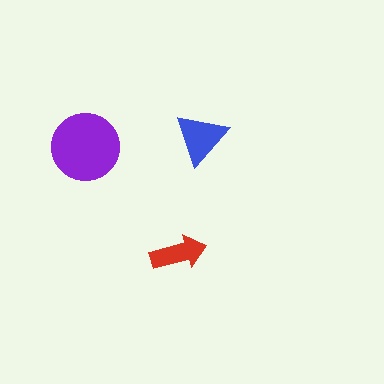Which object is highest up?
The blue triangle is topmost.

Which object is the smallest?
The red arrow.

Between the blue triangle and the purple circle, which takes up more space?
The purple circle.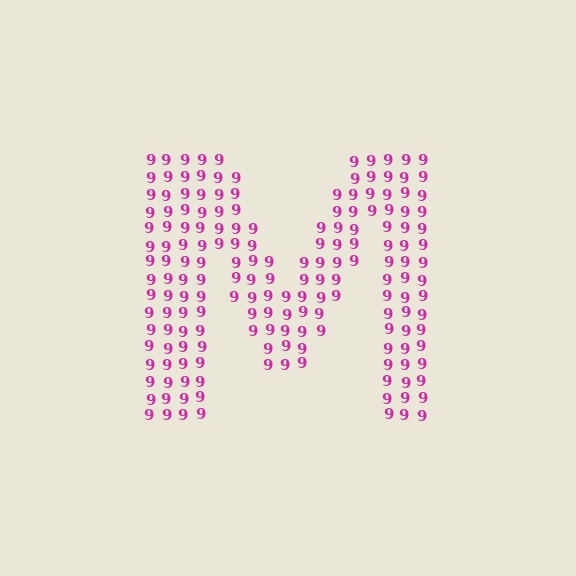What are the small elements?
The small elements are digit 9's.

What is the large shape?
The large shape is the letter M.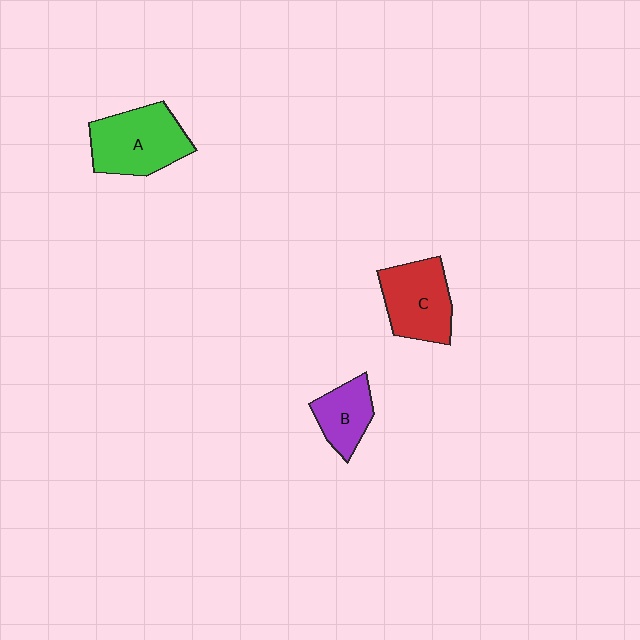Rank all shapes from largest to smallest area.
From largest to smallest: A (green), C (red), B (purple).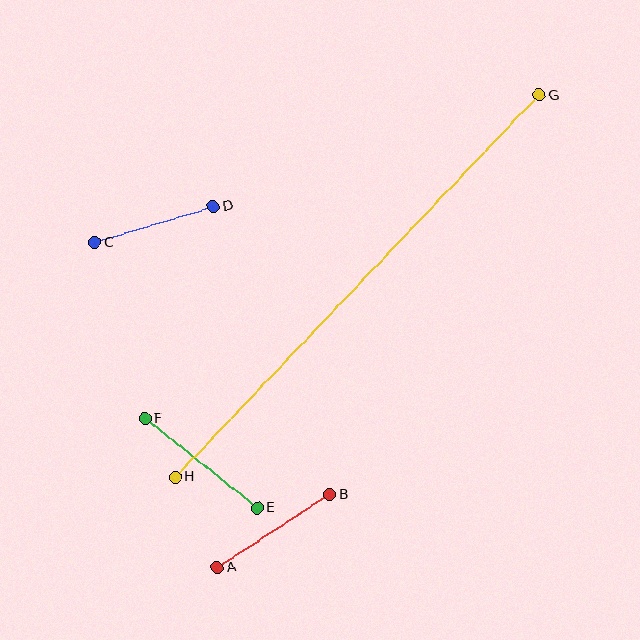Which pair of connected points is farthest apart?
Points G and H are farthest apart.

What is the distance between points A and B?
The distance is approximately 133 pixels.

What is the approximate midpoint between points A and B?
The midpoint is at approximately (273, 531) pixels.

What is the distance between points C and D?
The distance is approximately 124 pixels.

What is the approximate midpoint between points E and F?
The midpoint is at approximately (201, 463) pixels.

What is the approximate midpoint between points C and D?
The midpoint is at approximately (154, 224) pixels.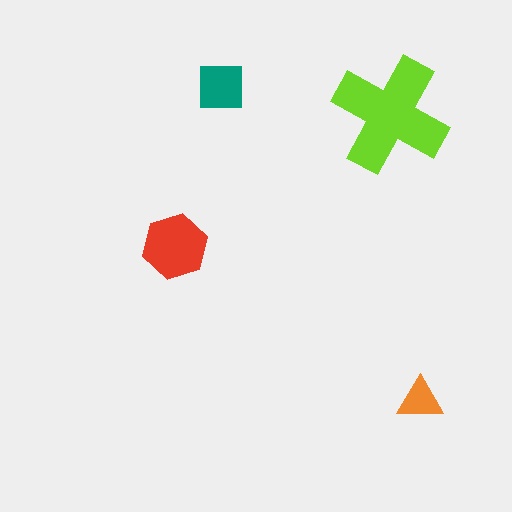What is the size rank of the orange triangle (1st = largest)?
4th.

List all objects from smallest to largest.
The orange triangle, the teal square, the red hexagon, the lime cross.